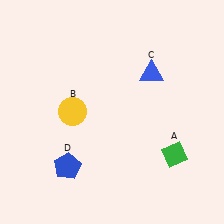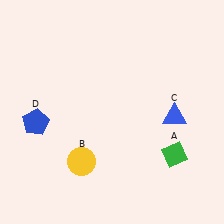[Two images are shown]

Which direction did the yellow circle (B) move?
The yellow circle (B) moved down.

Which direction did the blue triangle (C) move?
The blue triangle (C) moved down.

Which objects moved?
The objects that moved are: the yellow circle (B), the blue triangle (C), the blue pentagon (D).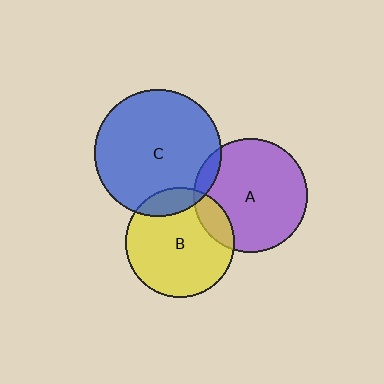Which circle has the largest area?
Circle C (blue).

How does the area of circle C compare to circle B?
Approximately 1.4 times.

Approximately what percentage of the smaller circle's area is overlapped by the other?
Approximately 15%.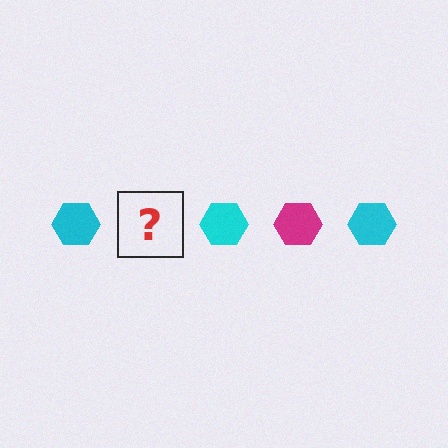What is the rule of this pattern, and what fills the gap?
The rule is that the pattern cycles through cyan, magenta hexagons. The gap should be filled with a magenta hexagon.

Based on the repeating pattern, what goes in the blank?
The blank should be a magenta hexagon.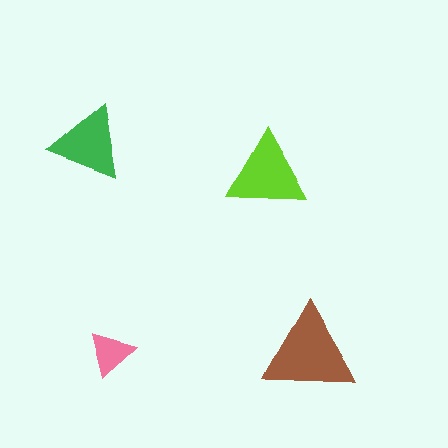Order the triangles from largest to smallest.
the brown one, the lime one, the green one, the pink one.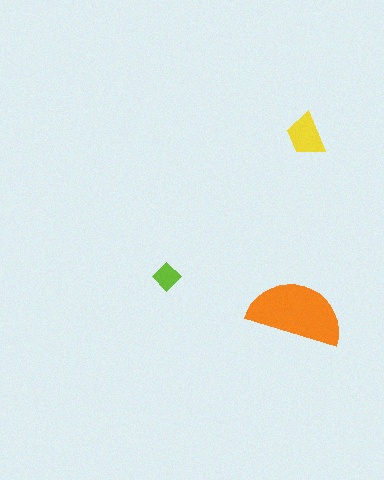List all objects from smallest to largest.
The lime diamond, the yellow trapezoid, the orange semicircle.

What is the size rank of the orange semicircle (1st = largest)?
1st.